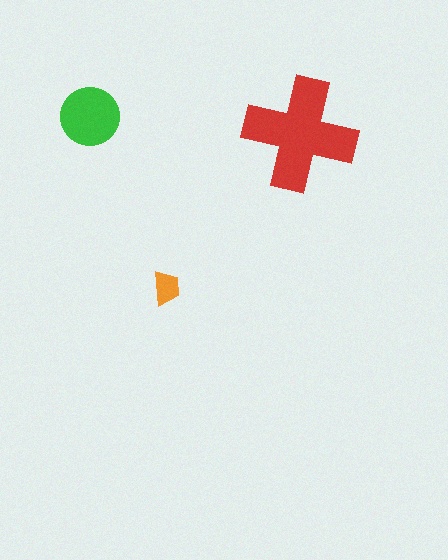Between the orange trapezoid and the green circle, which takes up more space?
The green circle.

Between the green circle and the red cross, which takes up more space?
The red cross.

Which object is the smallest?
The orange trapezoid.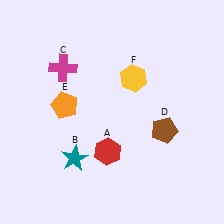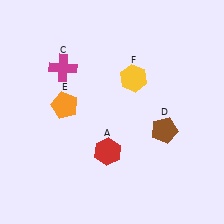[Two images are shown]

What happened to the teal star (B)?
The teal star (B) was removed in Image 2. It was in the bottom-left area of Image 1.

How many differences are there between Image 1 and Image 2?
There is 1 difference between the two images.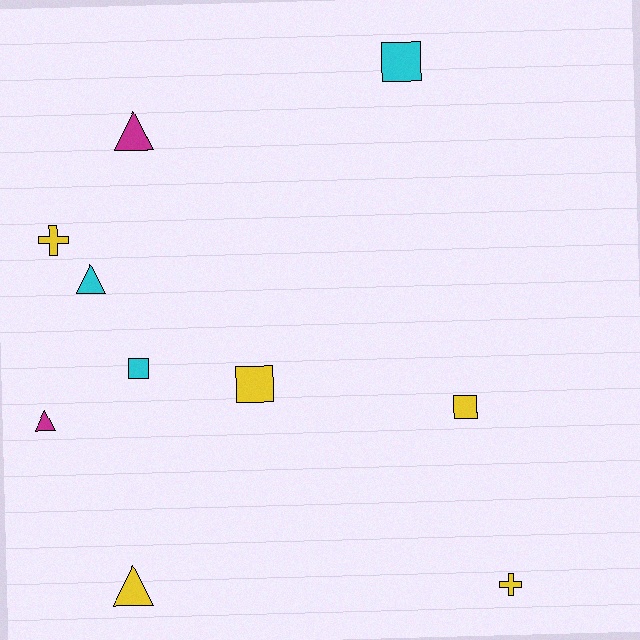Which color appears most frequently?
Yellow, with 5 objects.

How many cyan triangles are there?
There is 1 cyan triangle.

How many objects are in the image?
There are 10 objects.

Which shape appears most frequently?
Triangle, with 4 objects.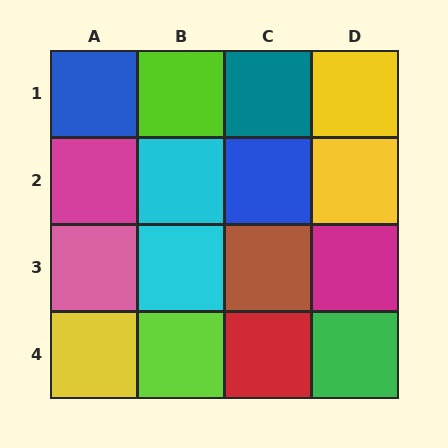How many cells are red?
1 cell is red.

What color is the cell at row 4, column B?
Lime.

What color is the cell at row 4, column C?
Red.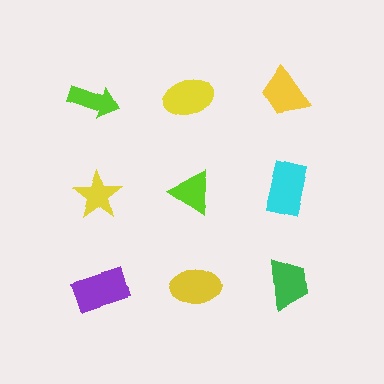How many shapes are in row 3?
3 shapes.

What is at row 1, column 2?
A yellow ellipse.